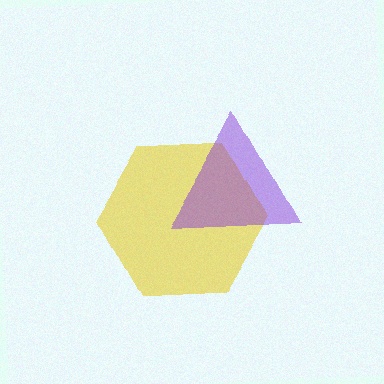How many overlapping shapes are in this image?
There are 2 overlapping shapes in the image.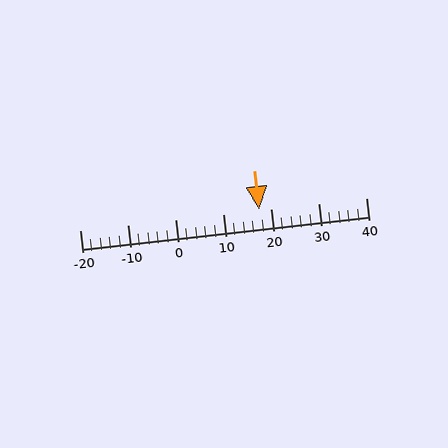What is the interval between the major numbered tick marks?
The major tick marks are spaced 10 units apart.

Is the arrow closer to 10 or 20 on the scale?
The arrow is closer to 20.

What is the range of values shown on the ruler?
The ruler shows values from -20 to 40.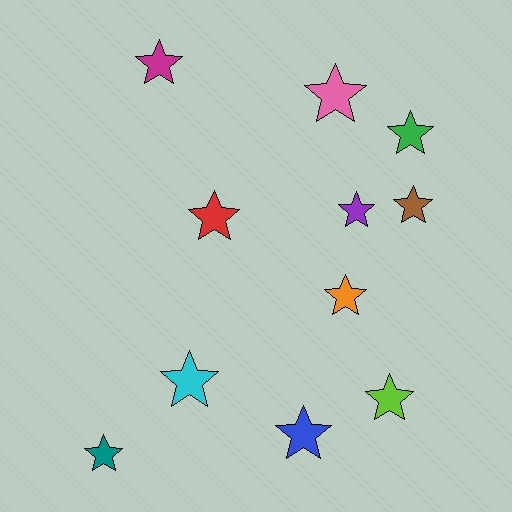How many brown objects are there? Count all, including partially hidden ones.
There is 1 brown object.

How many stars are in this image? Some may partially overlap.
There are 11 stars.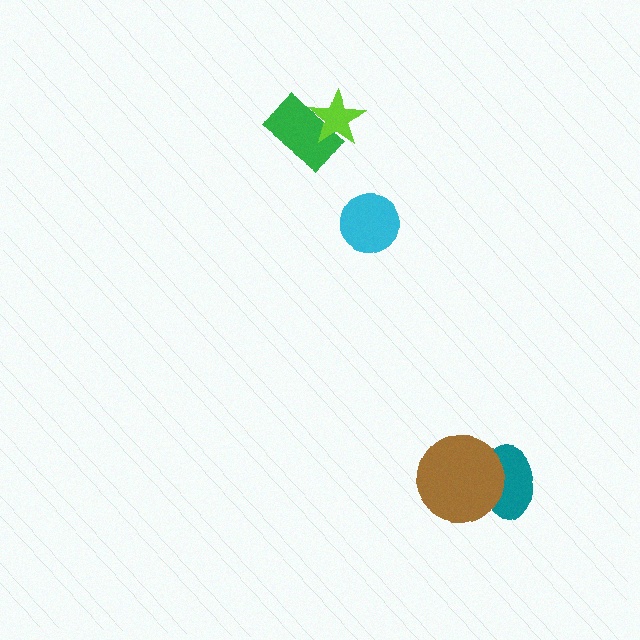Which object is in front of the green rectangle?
The lime star is in front of the green rectangle.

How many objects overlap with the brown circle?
1 object overlaps with the brown circle.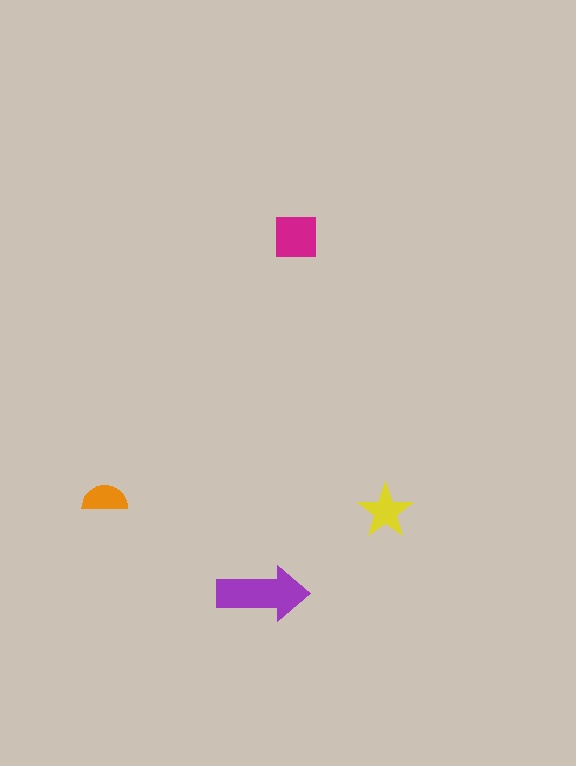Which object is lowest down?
The purple arrow is bottommost.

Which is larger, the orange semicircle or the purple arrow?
The purple arrow.